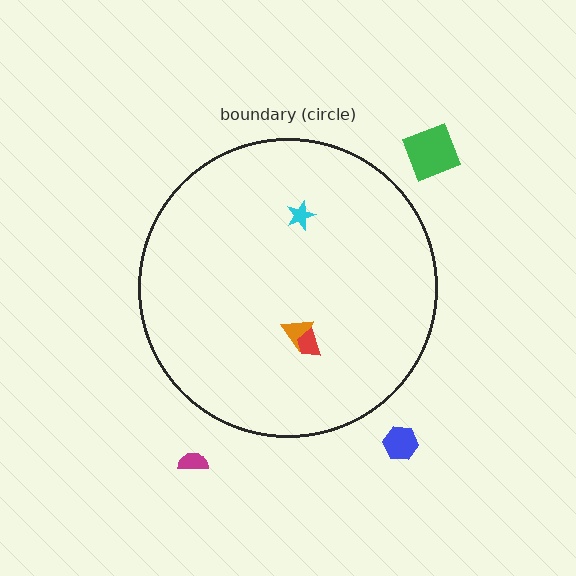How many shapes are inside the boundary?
3 inside, 3 outside.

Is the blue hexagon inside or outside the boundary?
Outside.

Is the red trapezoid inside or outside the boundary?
Inside.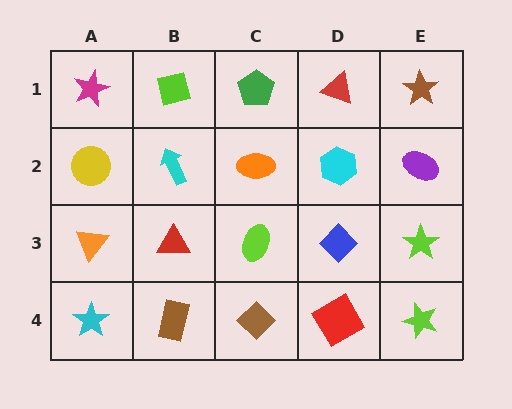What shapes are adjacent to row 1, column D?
A cyan hexagon (row 2, column D), a green pentagon (row 1, column C), a brown star (row 1, column E).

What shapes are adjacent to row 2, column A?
A magenta star (row 1, column A), an orange triangle (row 3, column A), a cyan arrow (row 2, column B).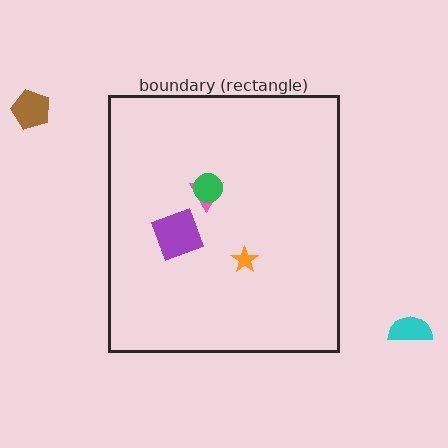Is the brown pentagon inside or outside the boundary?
Outside.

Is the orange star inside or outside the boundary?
Inside.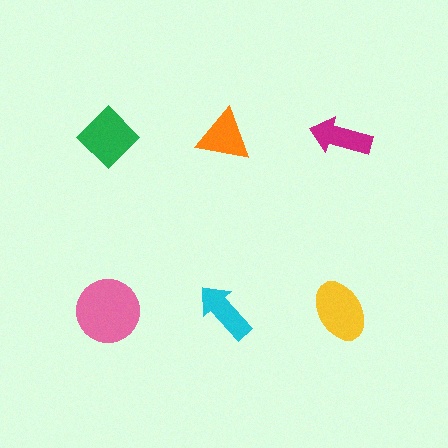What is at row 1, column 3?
A magenta arrow.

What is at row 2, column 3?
A yellow ellipse.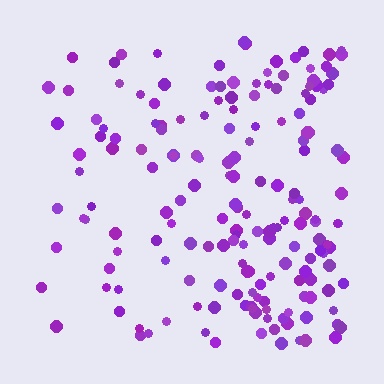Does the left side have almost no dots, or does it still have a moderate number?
Still a moderate number, just noticeably fewer than the right.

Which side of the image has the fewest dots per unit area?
The left.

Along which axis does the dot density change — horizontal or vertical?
Horizontal.